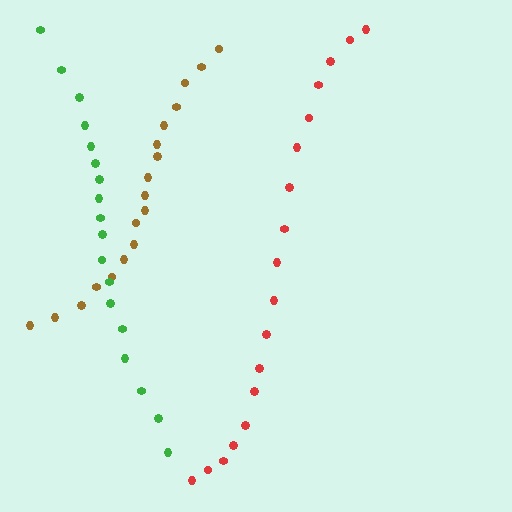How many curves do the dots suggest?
There are 3 distinct paths.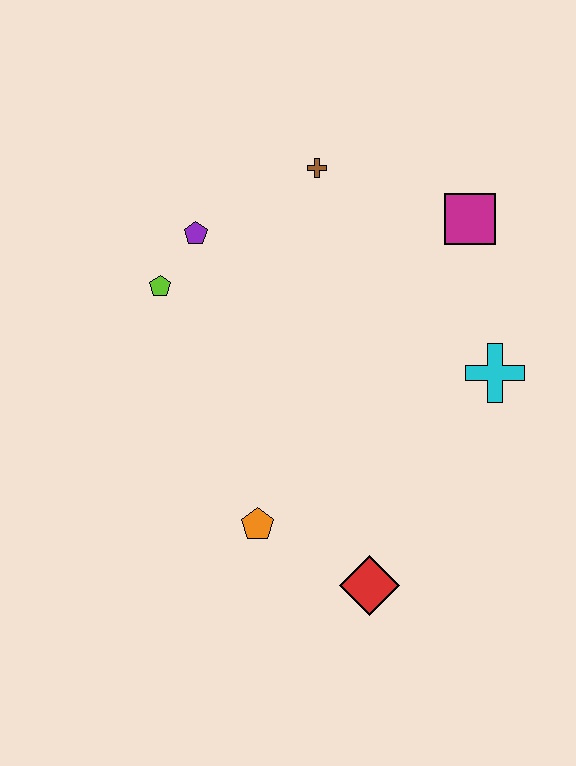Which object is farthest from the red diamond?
The brown cross is farthest from the red diamond.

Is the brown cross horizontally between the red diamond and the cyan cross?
No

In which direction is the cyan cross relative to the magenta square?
The cyan cross is below the magenta square.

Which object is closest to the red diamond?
The orange pentagon is closest to the red diamond.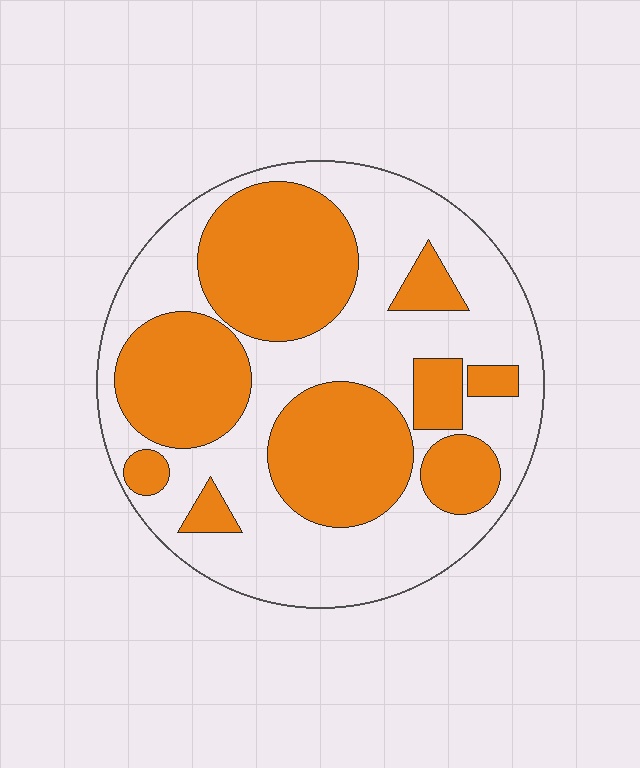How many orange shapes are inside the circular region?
9.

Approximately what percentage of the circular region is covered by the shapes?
Approximately 45%.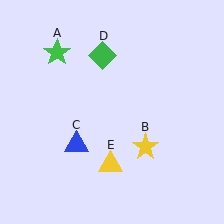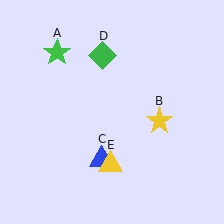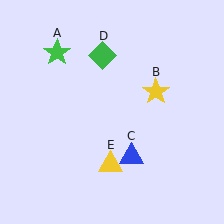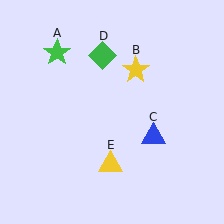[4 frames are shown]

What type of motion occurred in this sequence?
The yellow star (object B), blue triangle (object C) rotated counterclockwise around the center of the scene.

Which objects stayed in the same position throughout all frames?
Green star (object A) and green diamond (object D) and yellow triangle (object E) remained stationary.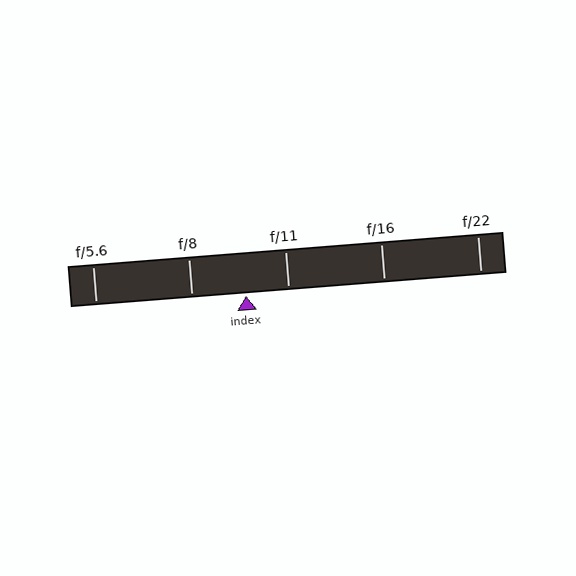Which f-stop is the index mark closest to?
The index mark is closest to f/11.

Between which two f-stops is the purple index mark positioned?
The index mark is between f/8 and f/11.